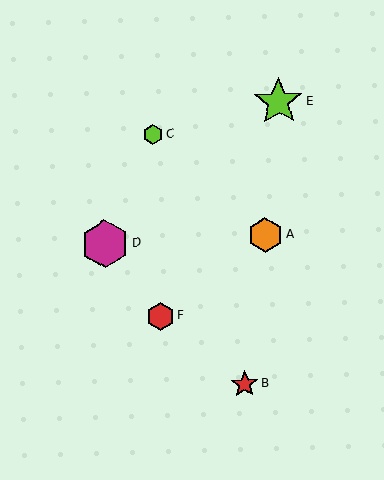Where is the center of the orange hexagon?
The center of the orange hexagon is at (265, 235).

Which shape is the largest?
The lime star (labeled E) is the largest.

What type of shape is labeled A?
Shape A is an orange hexagon.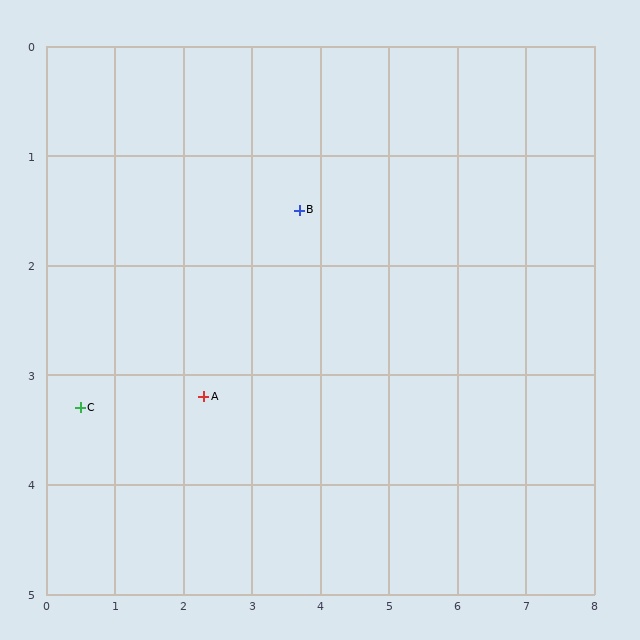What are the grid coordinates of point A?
Point A is at approximately (2.3, 3.2).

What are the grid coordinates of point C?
Point C is at approximately (0.5, 3.3).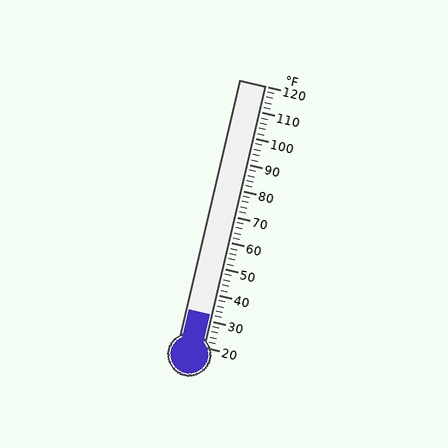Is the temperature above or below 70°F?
The temperature is below 70°F.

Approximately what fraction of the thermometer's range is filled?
The thermometer is filled to approximately 10% of its range.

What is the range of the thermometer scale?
The thermometer scale ranges from 20°F to 120°F.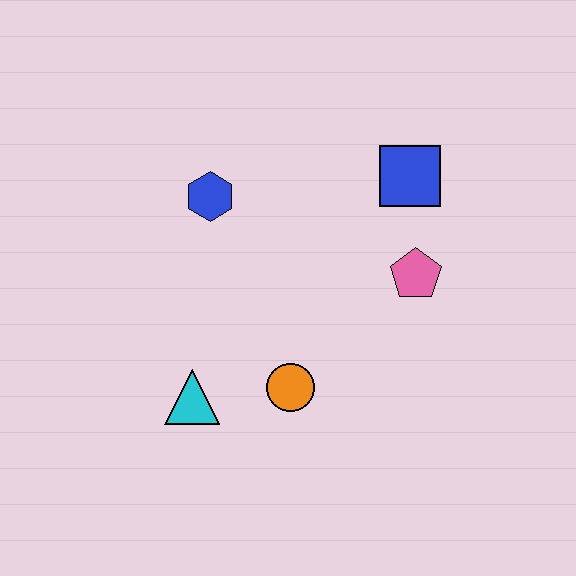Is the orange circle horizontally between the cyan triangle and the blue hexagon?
No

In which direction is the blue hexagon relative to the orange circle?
The blue hexagon is above the orange circle.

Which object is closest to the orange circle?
The cyan triangle is closest to the orange circle.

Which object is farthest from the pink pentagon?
The cyan triangle is farthest from the pink pentagon.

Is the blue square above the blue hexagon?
Yes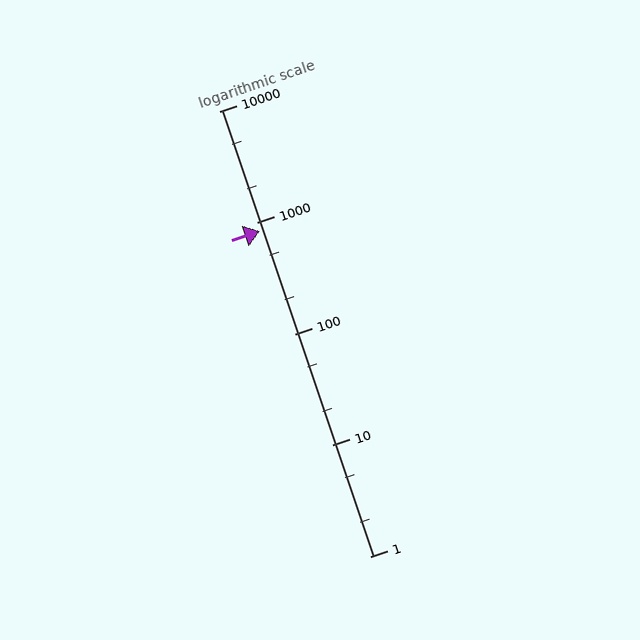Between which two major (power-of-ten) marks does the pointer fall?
The pointer is between 100 and 1000.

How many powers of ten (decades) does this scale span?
The scale spans 4 decades, from 1 to 10000.